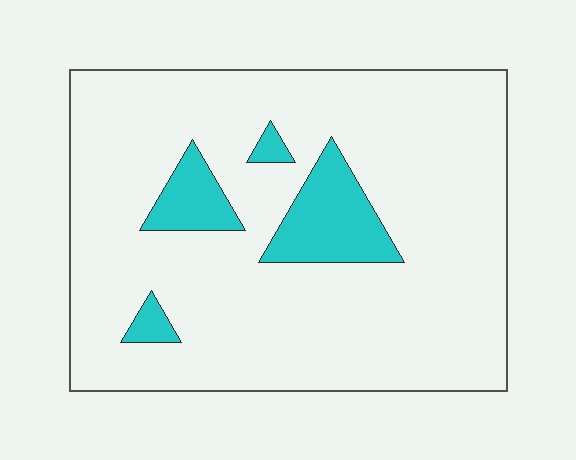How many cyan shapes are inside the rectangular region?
4.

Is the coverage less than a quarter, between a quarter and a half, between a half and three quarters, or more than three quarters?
Less than a quarter.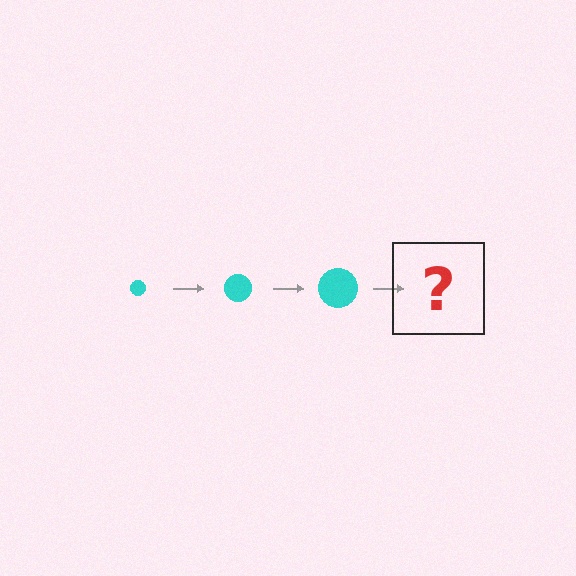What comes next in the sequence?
The next element should be a cyan circle, larger than the previous one.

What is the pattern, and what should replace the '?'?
The pattern is that the circle gets progressively larger each step. The '?' should be a cyan circle, larger than the previous one.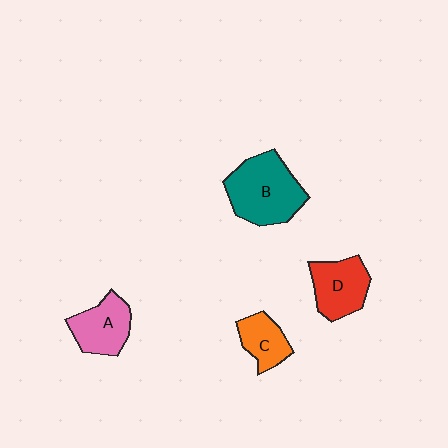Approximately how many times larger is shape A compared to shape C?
Approximately 1.3 times.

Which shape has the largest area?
Shape B (teal).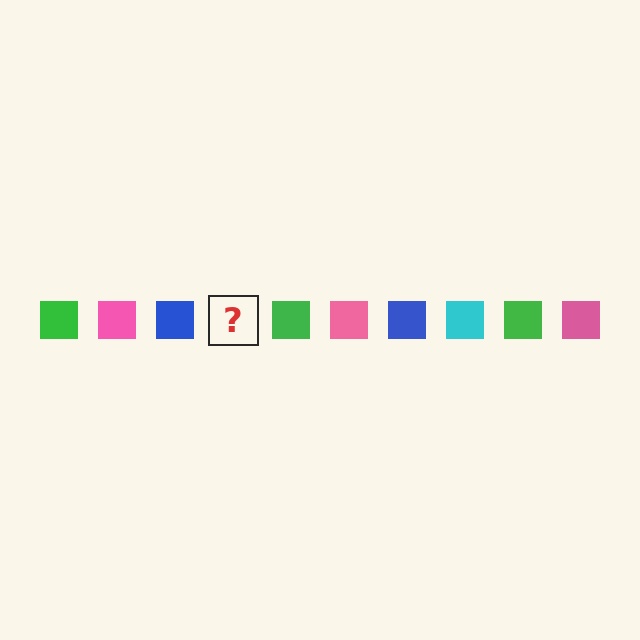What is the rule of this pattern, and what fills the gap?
The rule is that the pattern cycles through green, pink, blue, cyan squares. The gap should be filled with a cyan square.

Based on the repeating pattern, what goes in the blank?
The blank should be a cyan square.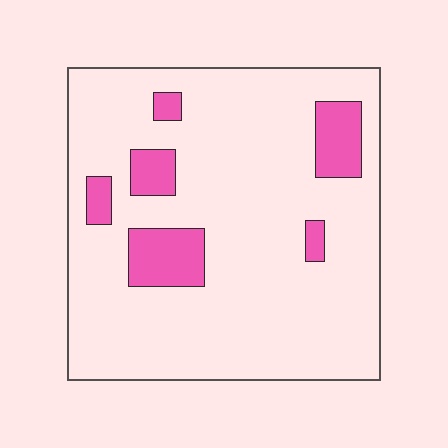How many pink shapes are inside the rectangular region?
6.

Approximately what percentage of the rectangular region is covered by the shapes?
Approximately 15%.